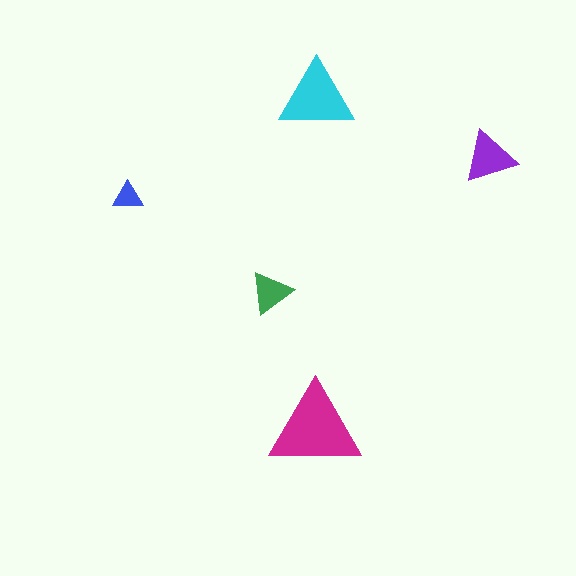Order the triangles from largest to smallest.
the magenta one, the cyan one, the purple one, the green one, the blue one.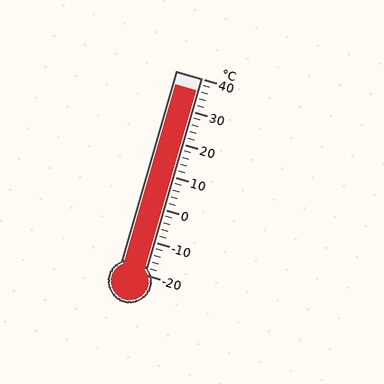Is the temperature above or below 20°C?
The temperature is above 20°C.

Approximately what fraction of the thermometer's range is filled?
The thermometer is filled to approximately 95% of its range.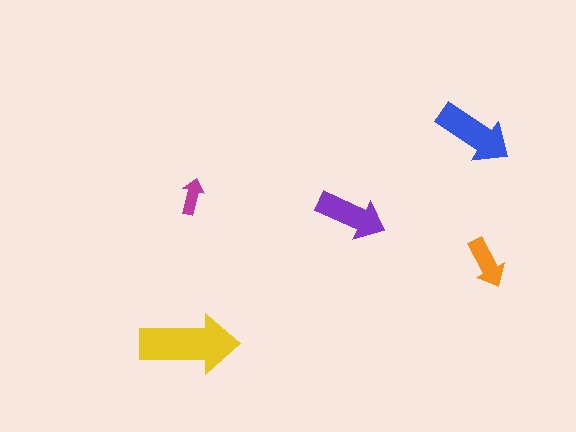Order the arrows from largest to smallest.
the yellow one, the blue one, the purple one, the orange one, the magenta one.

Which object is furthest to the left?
The yellow arrow is leftmost.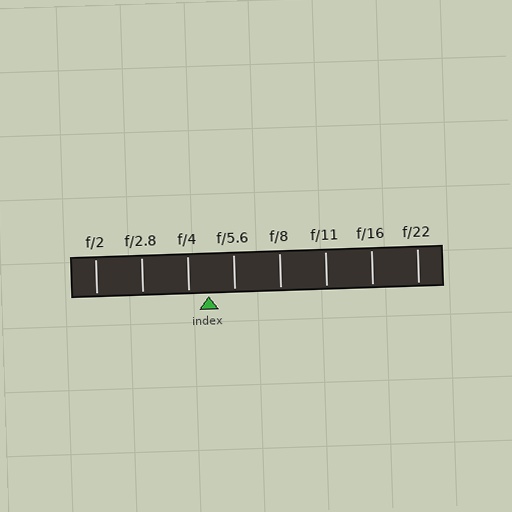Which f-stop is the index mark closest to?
The index mark is closest to f/4.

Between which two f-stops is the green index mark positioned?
The index mark is between f/4 and f/5.6.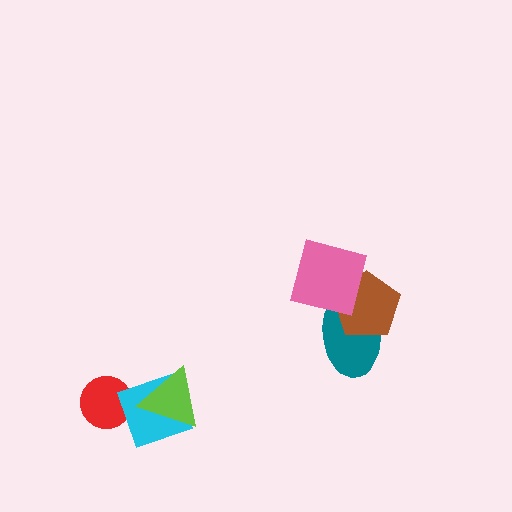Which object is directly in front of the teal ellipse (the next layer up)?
The brown pentagon is directly in front of the teal ellipse.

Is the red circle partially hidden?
Yes, it is partially covered by another shape.